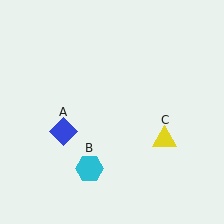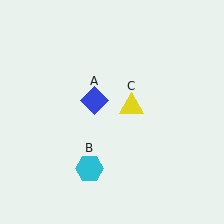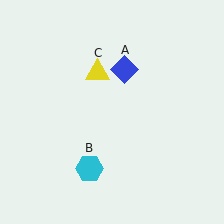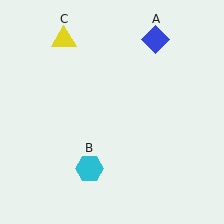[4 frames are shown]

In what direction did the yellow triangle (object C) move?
The yellow triangle (object C) moved up and to the left.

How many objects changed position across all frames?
2 objects changed position: blue diamond (object A), yellow triangle (object C).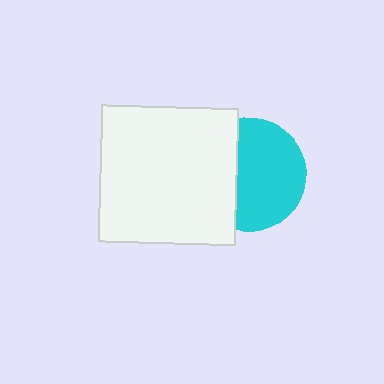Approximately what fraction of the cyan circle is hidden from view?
Roughly 38% of the cyan circle is hidden behind the white square.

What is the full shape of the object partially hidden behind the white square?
The partially hidden object is a cyan circle.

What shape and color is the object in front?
The object in front is a white square.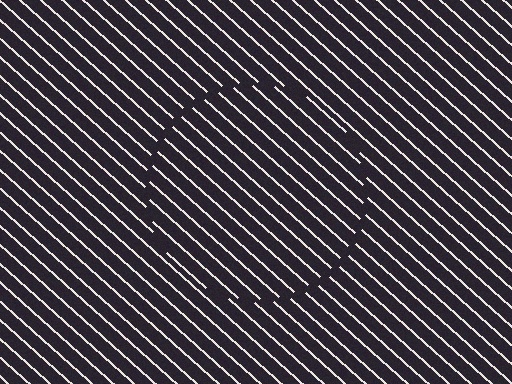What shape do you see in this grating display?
An illusory circle. The interior of the shape contains the same grating, shifted by half a period — the contour is defined by the phase discontinuity where line-ends from the inner and outer gratings abut.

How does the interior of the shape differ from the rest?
The interior of the shape contains the same grating, shifted by half a period — the contour is defined by the phase discontinuity where line-ends from the inner and outer gratings abut.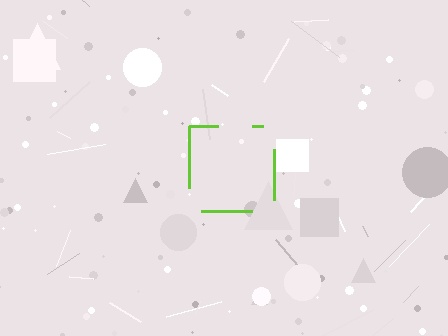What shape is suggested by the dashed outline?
The dashed outline suggests a square.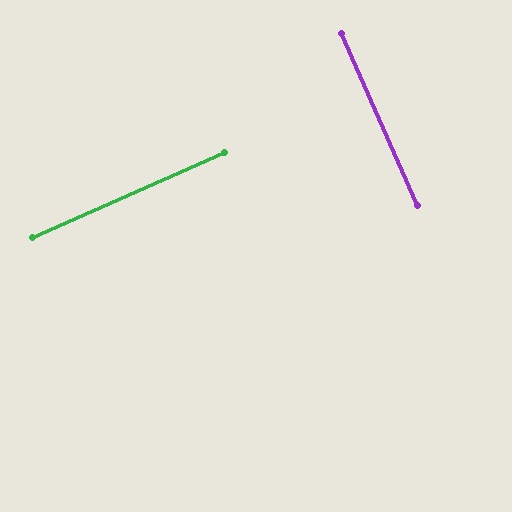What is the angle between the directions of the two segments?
Approximately 90 degrees.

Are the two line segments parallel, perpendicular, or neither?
Perpendicular — they meet at approximately 90°.